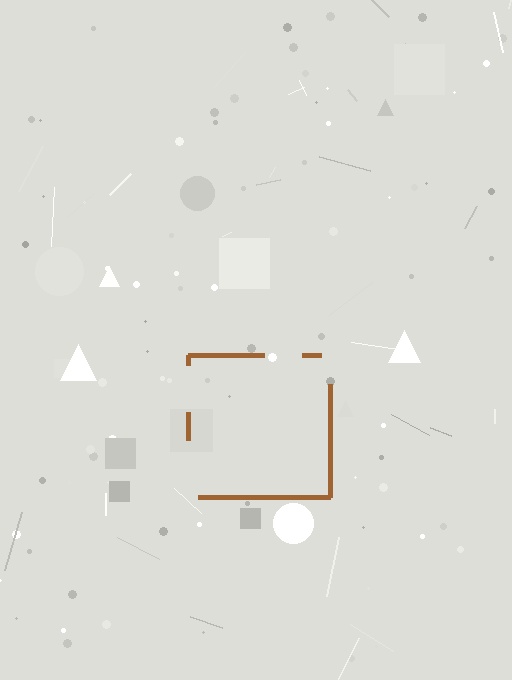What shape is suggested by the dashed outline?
The dashed outline suggests a square.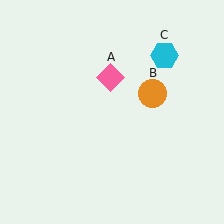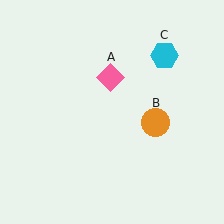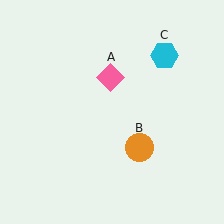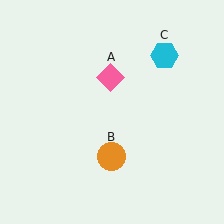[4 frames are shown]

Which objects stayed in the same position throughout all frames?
Pink diamond (object A) and cyan hexagon (object C) remained stationary.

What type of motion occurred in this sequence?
The orange circle (object B) rotated clockwise around the center of the scene.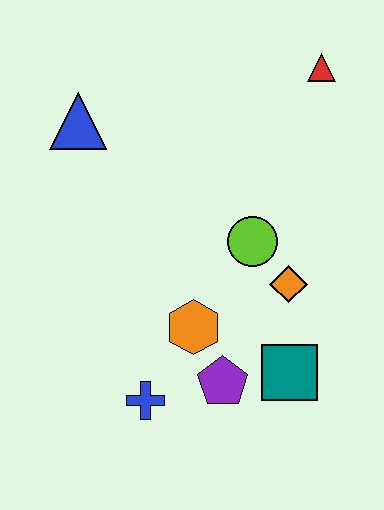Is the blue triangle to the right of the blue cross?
No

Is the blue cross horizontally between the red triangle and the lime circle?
No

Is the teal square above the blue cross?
Yes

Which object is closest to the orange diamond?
The lime circle is closest to the orange diamond.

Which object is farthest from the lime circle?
The blue triangle is farthest from the lime circle.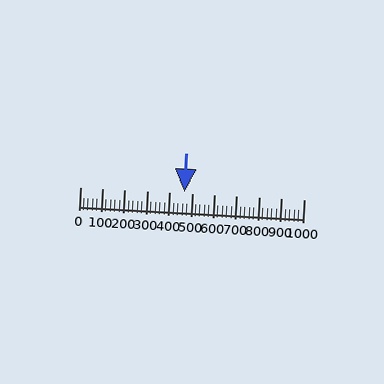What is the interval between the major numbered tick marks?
The major tick marks are spaced 100 units apart.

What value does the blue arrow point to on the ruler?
The blue arrow points to approximately 468.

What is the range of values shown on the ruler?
The ruler shows values from 0 to 1000.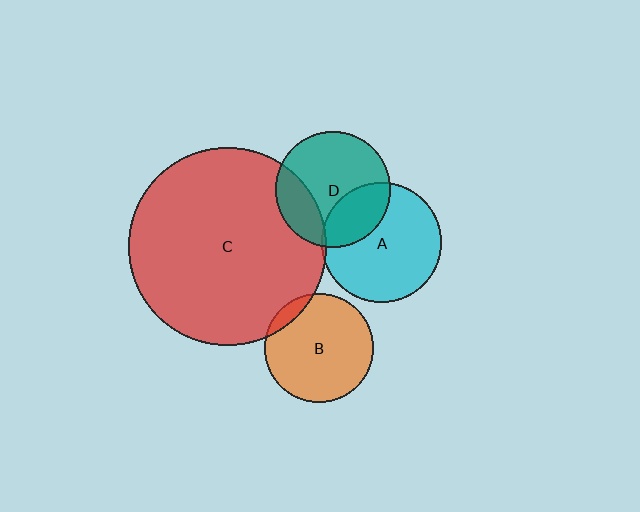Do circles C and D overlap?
Yes.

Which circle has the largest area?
Circle C (red).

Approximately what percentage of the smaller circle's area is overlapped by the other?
Approximately 25%.